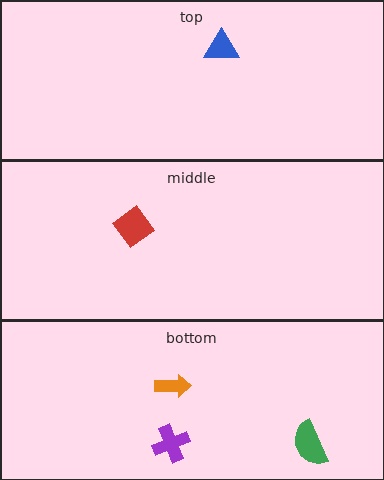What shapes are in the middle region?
The red diamond.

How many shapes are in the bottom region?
3.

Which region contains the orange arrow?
The bottom region.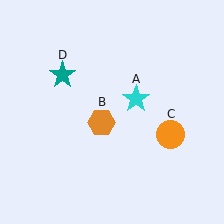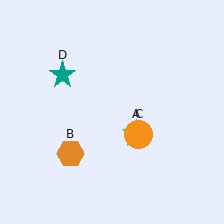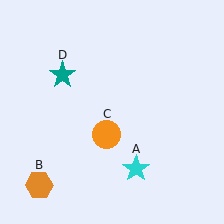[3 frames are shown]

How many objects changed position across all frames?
3 objects changed position: cyan star (object A), orange hexagon (object B), orange circle (object C).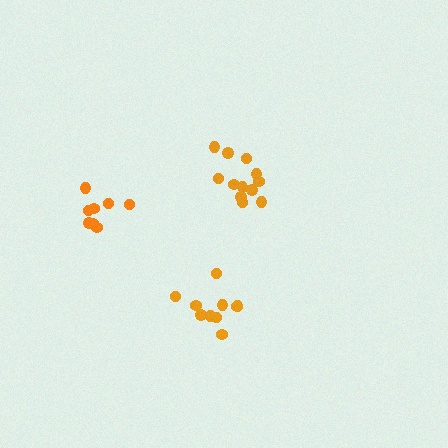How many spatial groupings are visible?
There are 3 spatial groupings.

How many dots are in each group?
Group 1: 12 dots, Group 2: 10 dots, Group 3: 8 dots (30 total).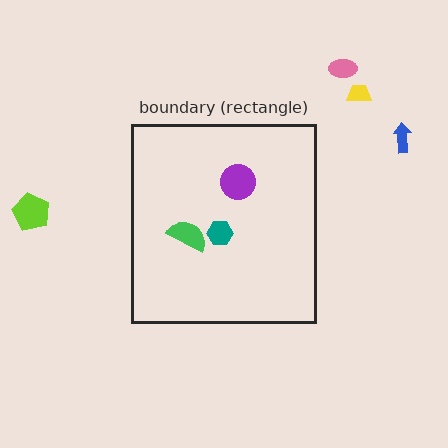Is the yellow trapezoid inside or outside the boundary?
Outside.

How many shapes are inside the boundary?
3 inside, 4 outside.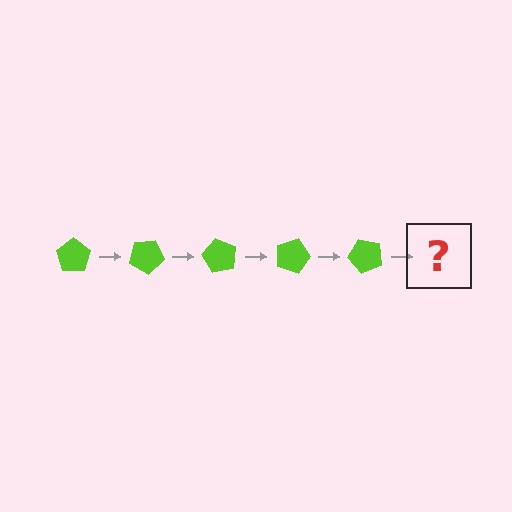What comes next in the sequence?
The next element should be a lime pentagon rotated 150 degrees.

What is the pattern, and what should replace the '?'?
The pattern is that the pentagon rotates 30 degrees each step. The '?' should be a lime pentagon rotated 150 degrees.